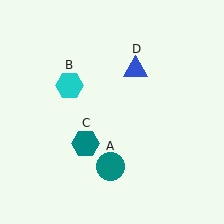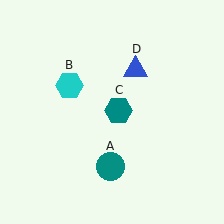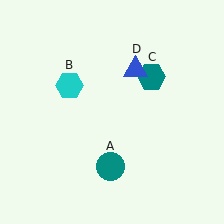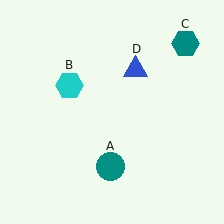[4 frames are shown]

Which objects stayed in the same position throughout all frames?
Teal circle (object A) and cyan hexagon (object B) and blue triangle (object D) remained stationary.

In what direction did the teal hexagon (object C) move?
The teal hexagon (object C) moved up and to the right.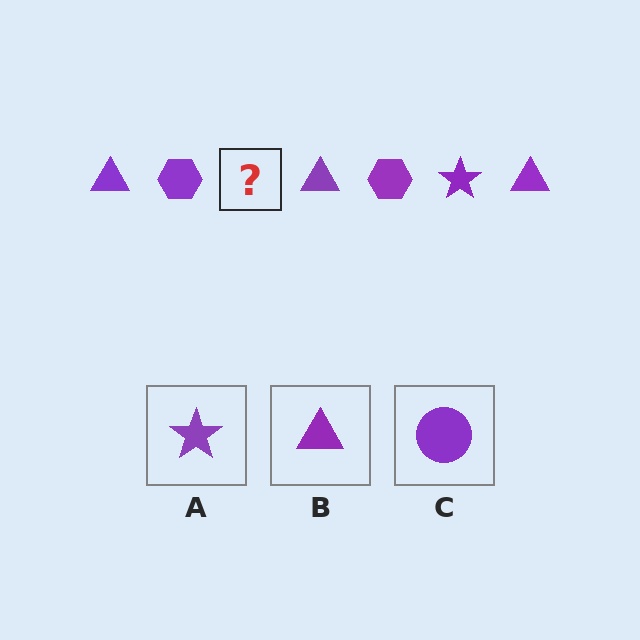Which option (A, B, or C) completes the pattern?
A.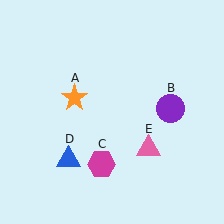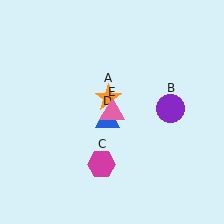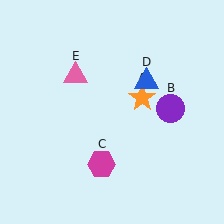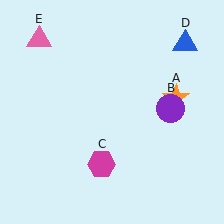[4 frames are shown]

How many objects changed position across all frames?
3 objects changed position: orange star (object A), blue triangle (object D), pink triangle (object E).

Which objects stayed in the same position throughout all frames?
Purple circle (object B) and magenta hexagon (object C) remained stationary.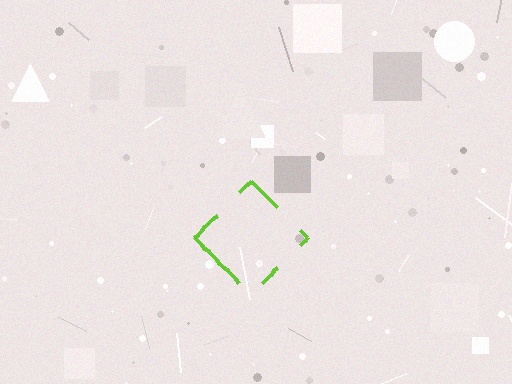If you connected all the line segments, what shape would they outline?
They would outline a diamond.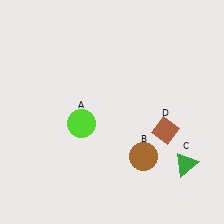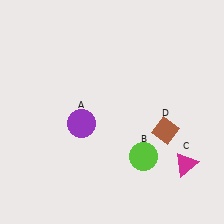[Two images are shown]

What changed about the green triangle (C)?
In Image 1, C is green. In Image 2, it changed to magenta.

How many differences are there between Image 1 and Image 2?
There are 3 differences between the two images.